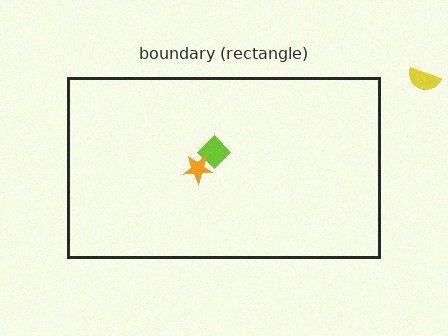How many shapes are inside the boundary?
2 inside, 1 outside.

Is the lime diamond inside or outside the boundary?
Inside.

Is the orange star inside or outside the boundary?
Inside.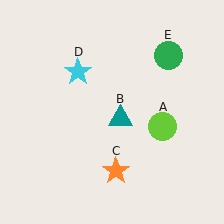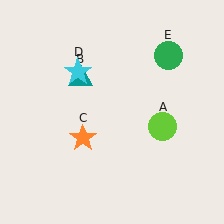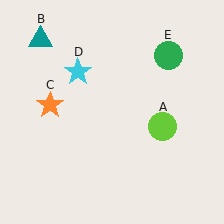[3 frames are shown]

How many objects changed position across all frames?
2 objects changed position: teal triangle (object B), orange star (object C).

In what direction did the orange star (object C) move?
The orange star (object C) moved up and to the left.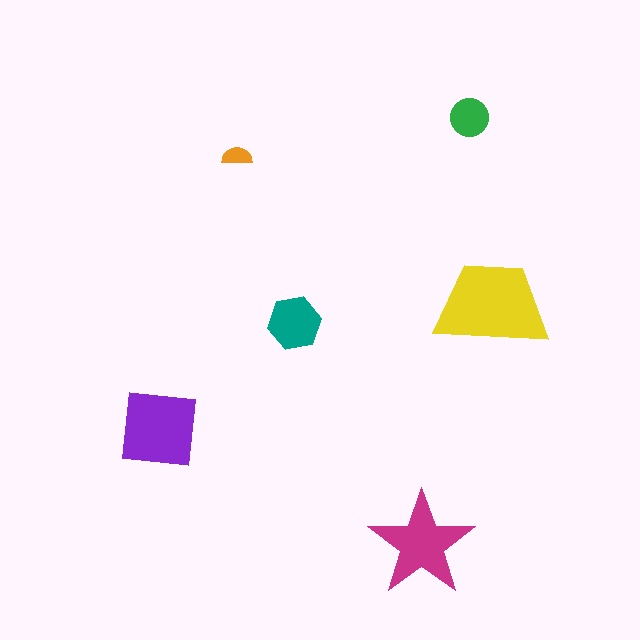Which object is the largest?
The yellow trapezoid.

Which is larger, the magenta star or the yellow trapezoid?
The yellow trapezoid.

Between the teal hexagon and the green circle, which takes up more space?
The teal hexagon.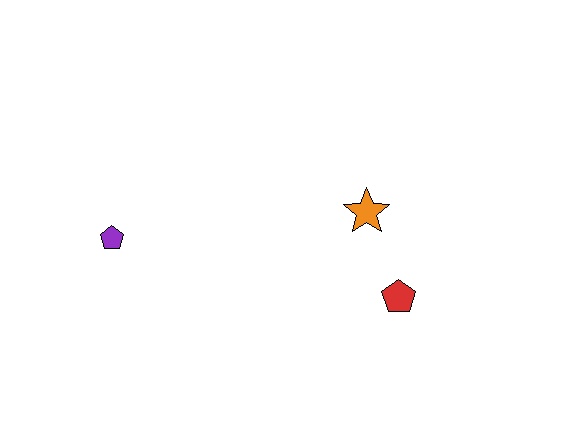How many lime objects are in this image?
There are no lime objects.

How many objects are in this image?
There are 3 objects.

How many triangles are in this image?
There are no triangles.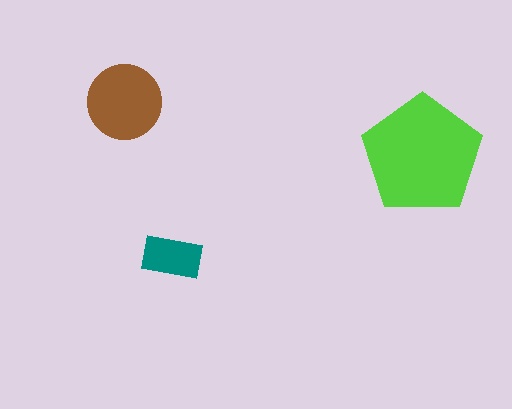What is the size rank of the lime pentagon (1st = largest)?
1st.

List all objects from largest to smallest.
The lime pentagon, the brown circle, the teal rectangle.